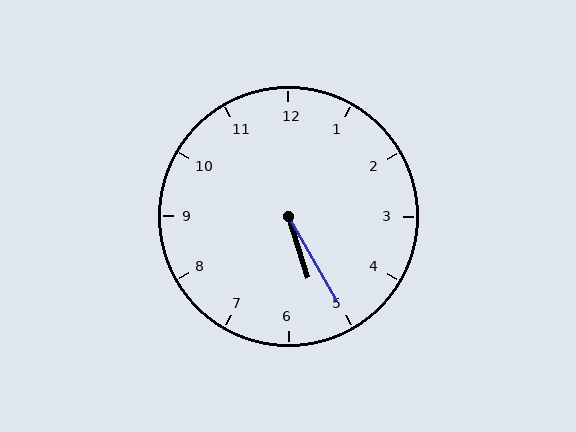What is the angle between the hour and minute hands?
Approximately 12 degrees.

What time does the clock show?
5:25.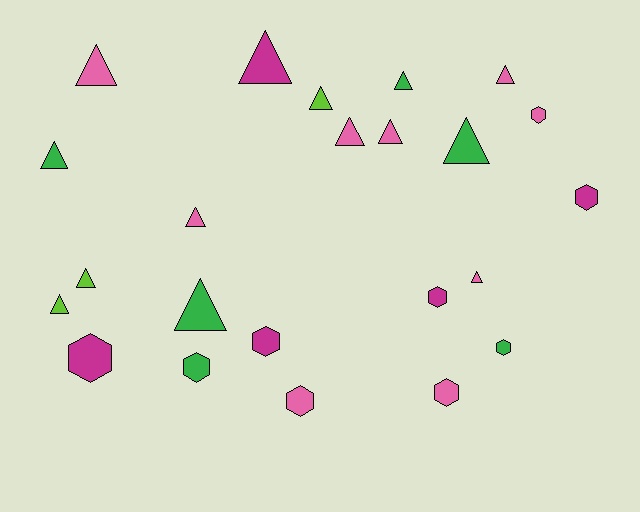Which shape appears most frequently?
Triangle, with 14 objects.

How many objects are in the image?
There are 23 objects.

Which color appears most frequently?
Pink, with 9 objects.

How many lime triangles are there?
There are 3 lime triangles.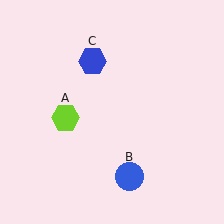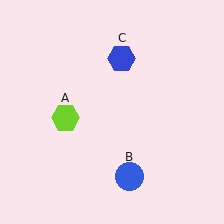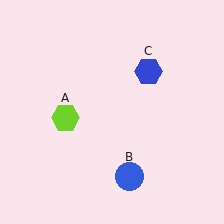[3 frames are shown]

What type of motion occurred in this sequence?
The blue hexagon (object C) rotated clockwise around the center of the scene.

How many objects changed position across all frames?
1 object changed position: blue hexagon (object C).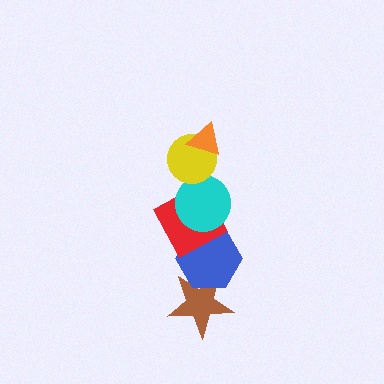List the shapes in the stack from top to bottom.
From top to bottom: the orange triangle, the yellow circle, the cyan circle, the red square, the blue hexagon, the brown star.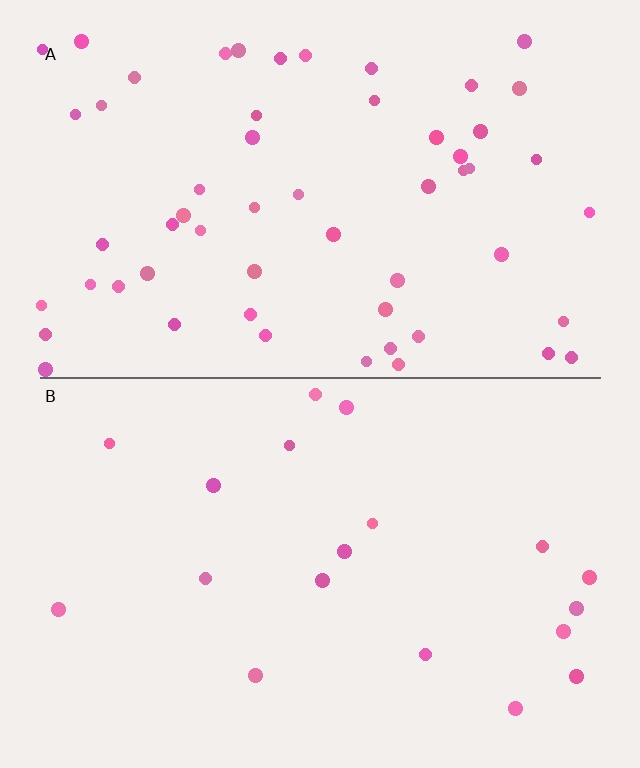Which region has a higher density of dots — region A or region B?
A (the top).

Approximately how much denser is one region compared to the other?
Approximately 3.0× — region A over region B.